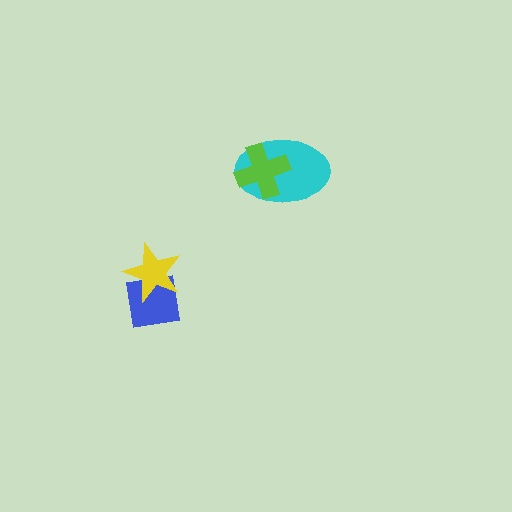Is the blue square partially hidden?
Yes, it is partially covered by another shape.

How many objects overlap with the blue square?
1 object overlaps with the blue square.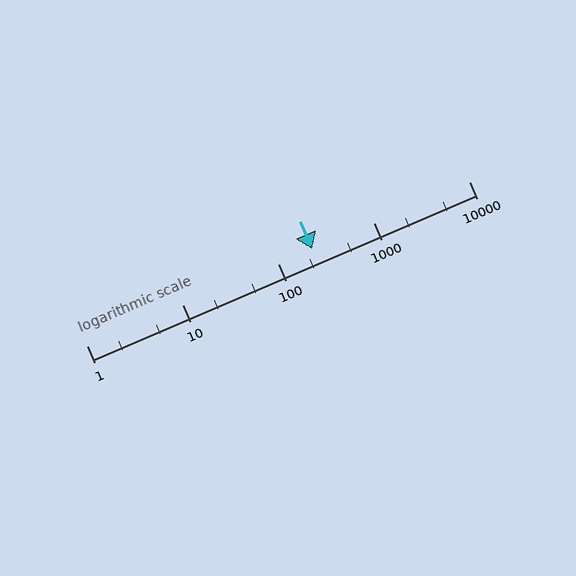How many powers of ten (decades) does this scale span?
The scale spans 4 decades, from 1 to 10000.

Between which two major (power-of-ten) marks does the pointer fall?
The pointer is between 100 and 1000.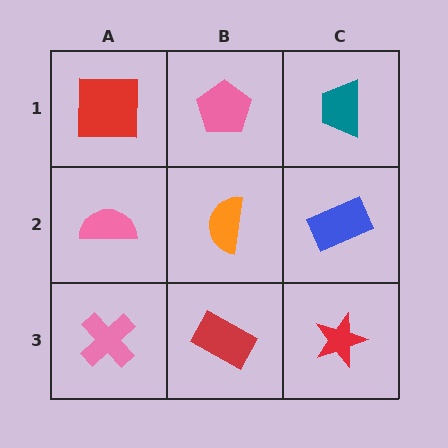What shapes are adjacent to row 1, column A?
A pink semicircle (row 2, column A), a pink pentagon (row 1, column B).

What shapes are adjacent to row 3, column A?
A pink semicircle (row 2, column A), a red rectangle (row 3, column B).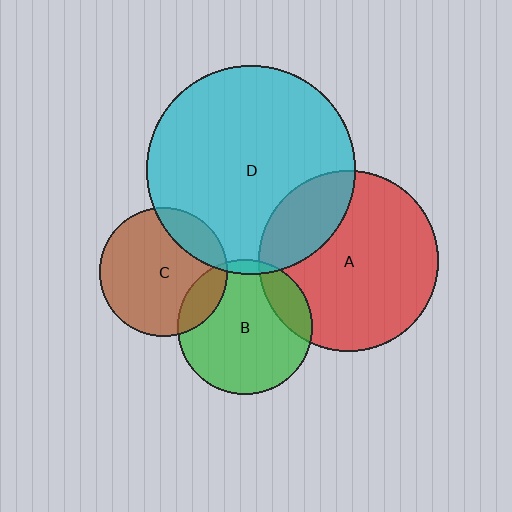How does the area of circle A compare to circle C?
Approximately 2.0 times.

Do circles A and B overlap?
Yes.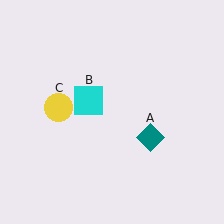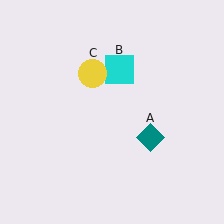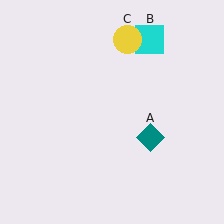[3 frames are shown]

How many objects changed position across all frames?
2 objects changed position: cyan square (object B), yellow circle (object C).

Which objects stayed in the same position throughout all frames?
Teal diamond (object A) remained stationary.